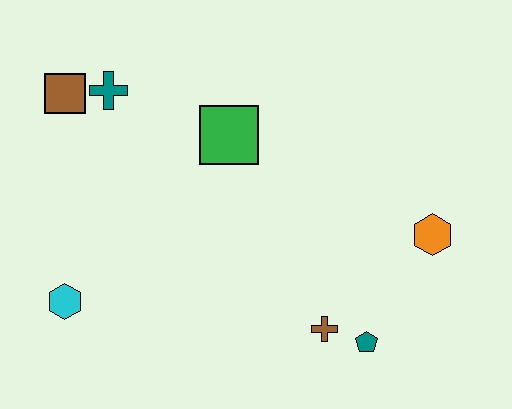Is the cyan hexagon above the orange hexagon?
No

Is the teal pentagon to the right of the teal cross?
Yes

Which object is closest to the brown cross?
The teal pentagon is closest to the brown cross.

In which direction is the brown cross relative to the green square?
The brown cross is below the green square.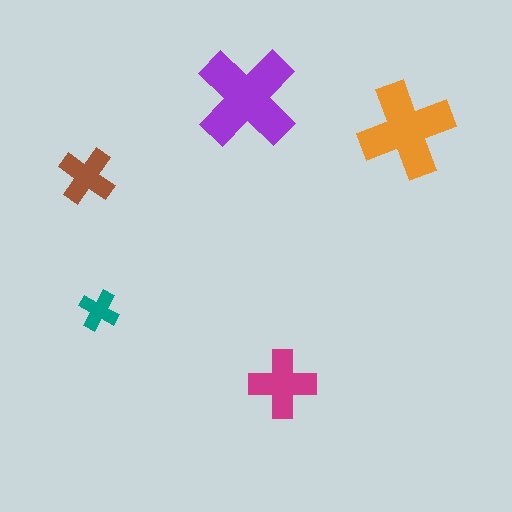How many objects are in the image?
There are 5 objects in the image.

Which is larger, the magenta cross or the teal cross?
The magenta one.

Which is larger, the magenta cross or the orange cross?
The orange one.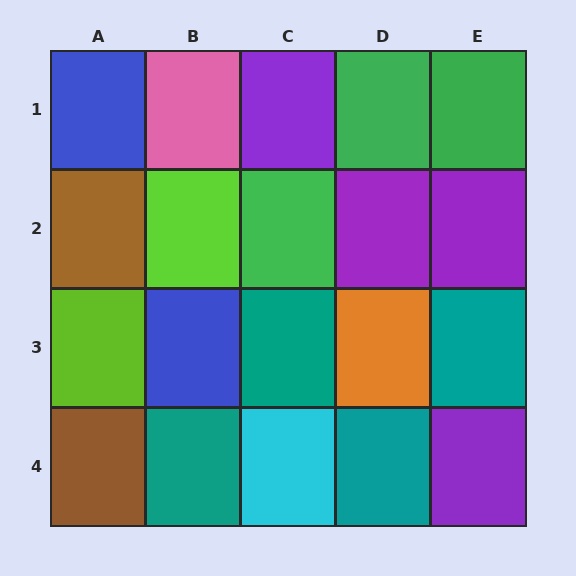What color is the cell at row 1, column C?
Purple.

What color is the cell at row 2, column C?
Green.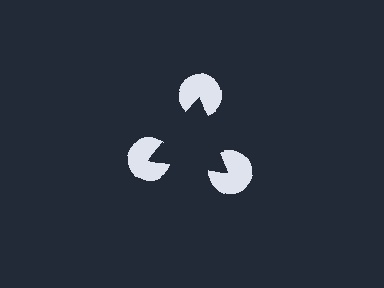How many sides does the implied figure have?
3 sides.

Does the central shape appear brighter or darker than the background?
It typically appears slightly darker than the background, even though no actual brightness change is drawn.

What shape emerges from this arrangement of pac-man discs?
An illusory triangle — its edges are inferred from the aligned wedge cuts in the pac-man discs, not physically drawn.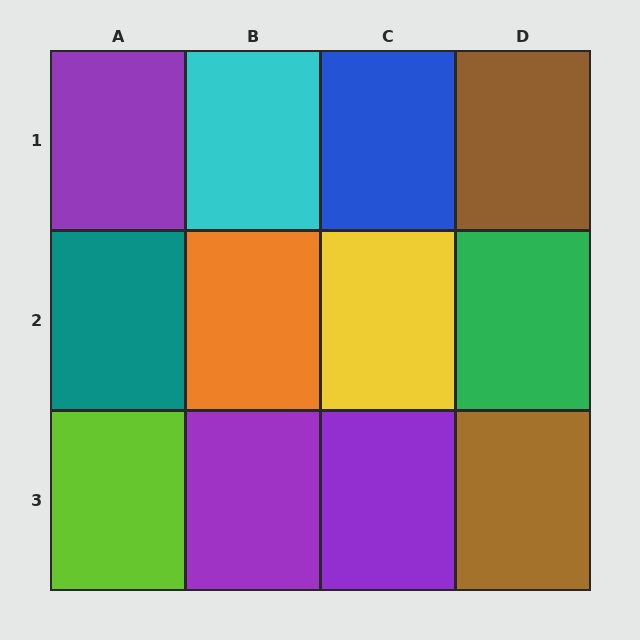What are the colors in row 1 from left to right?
Purple, cyan, blue, brown.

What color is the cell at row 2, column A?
Teal.